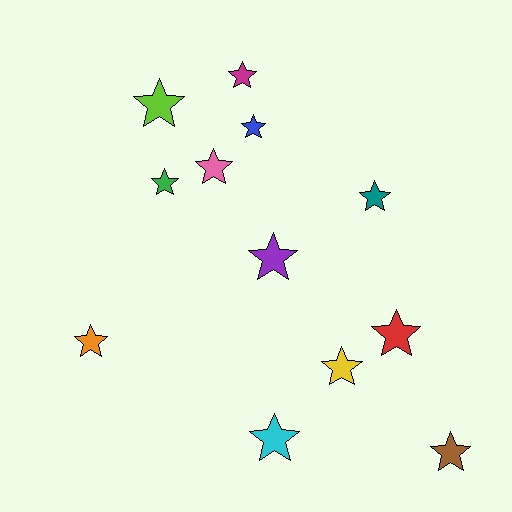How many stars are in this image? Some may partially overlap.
There are 12 stars.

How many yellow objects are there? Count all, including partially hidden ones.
There is 1 yellow object.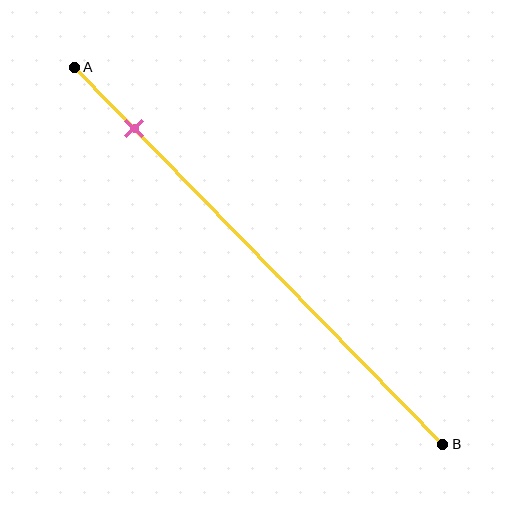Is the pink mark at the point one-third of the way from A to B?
No, the mark is at about 15% from A, not at the 33% one-third point.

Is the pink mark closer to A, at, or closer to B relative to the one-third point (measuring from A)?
The pink mark is closer to point A than the one-third point of segment AB.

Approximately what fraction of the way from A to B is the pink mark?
The pink mark is approximately 15% of the way from A to B.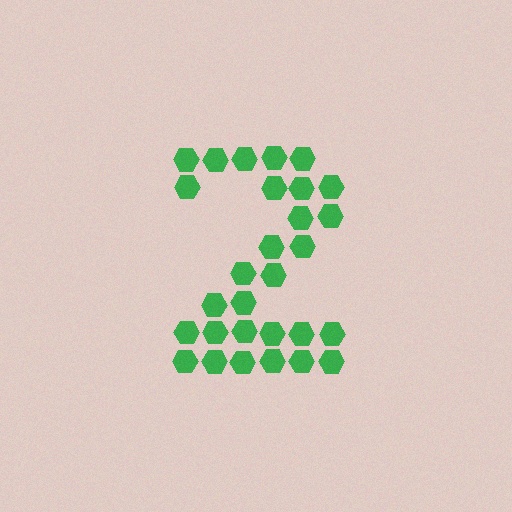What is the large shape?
The large shape is the digit 2.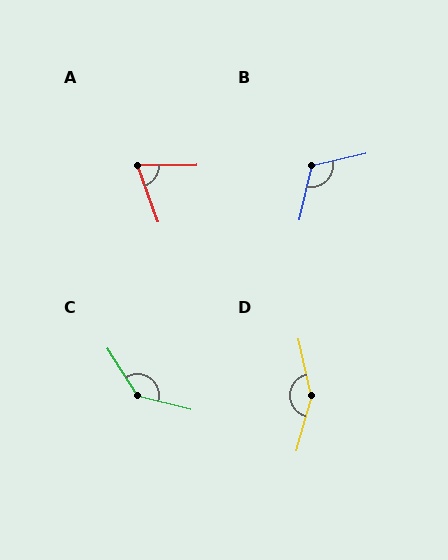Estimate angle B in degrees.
Approximately 115 degrees.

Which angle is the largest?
D, at approximately 152 degrees.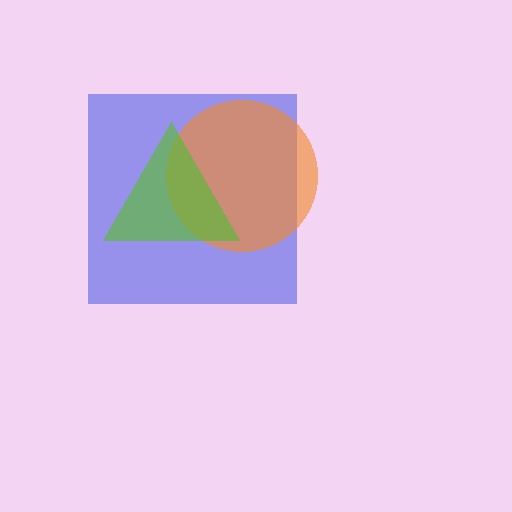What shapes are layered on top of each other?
The layered shapes are: a blue square, an orange circle, a lime triangle.